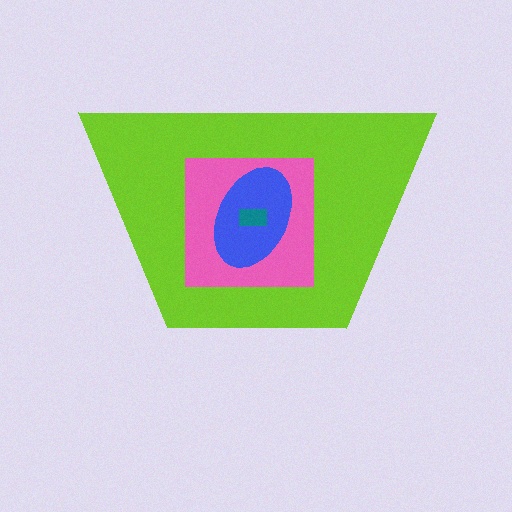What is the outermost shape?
The lime trapezoid.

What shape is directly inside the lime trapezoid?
The pink square.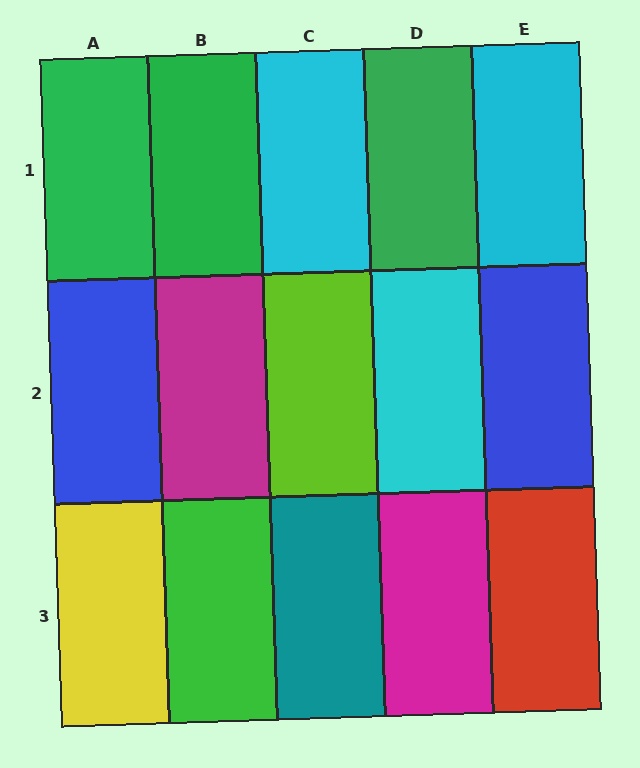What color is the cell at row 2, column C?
Lime.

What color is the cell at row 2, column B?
Magenta.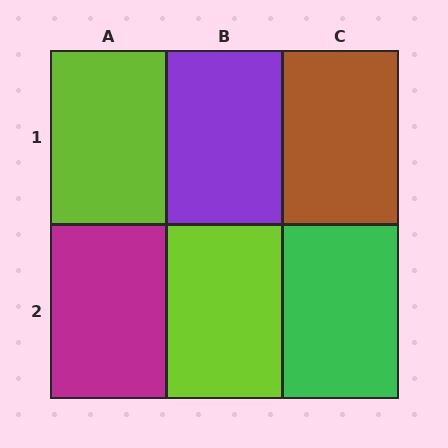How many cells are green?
1 cell is green.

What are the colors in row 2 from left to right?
Magenta, lime, green.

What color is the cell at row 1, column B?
Purple.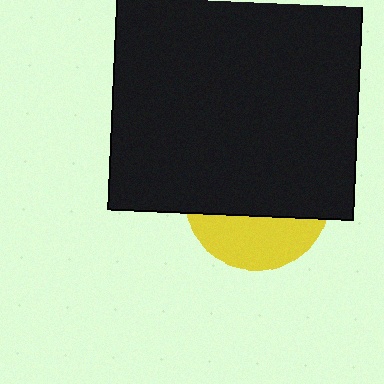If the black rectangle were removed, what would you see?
You would see the complete yellow circle.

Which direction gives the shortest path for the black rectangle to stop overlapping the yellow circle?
Moving up gives the shortest separation.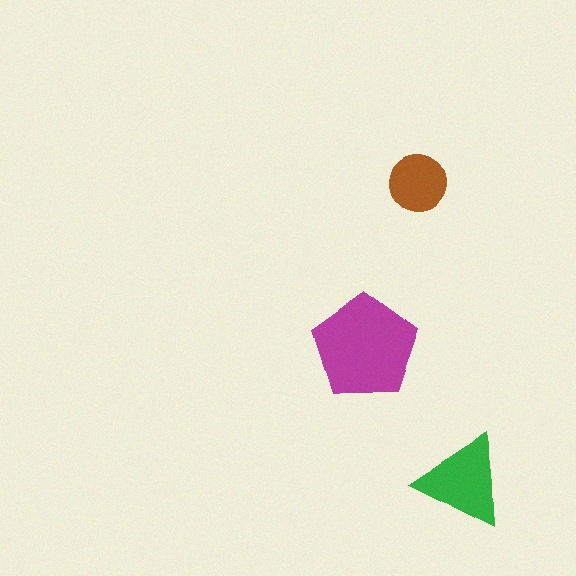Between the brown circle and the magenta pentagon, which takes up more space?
The magenta pentagon.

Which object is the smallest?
The brown circle.